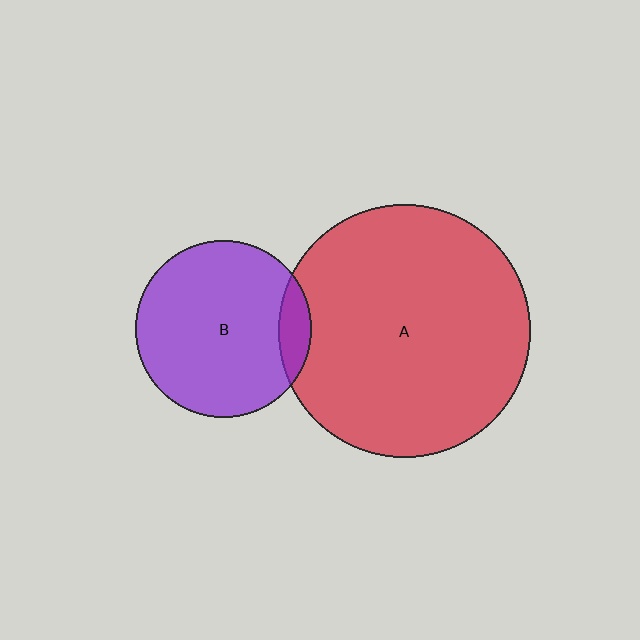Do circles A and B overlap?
Yes.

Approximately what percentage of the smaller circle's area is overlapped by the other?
Approximately 10%.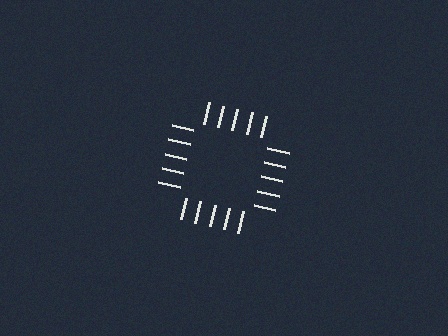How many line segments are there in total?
20 — 5 along each of the 4 edges.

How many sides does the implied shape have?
4 sides — the line-ends trace a square.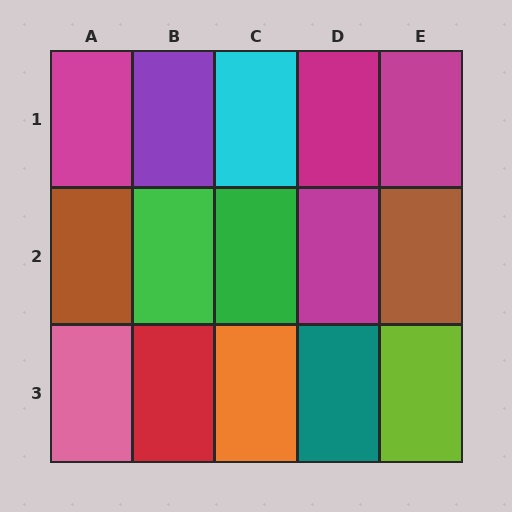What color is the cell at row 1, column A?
Magenta.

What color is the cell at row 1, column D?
Magenta.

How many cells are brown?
2 cells are brown.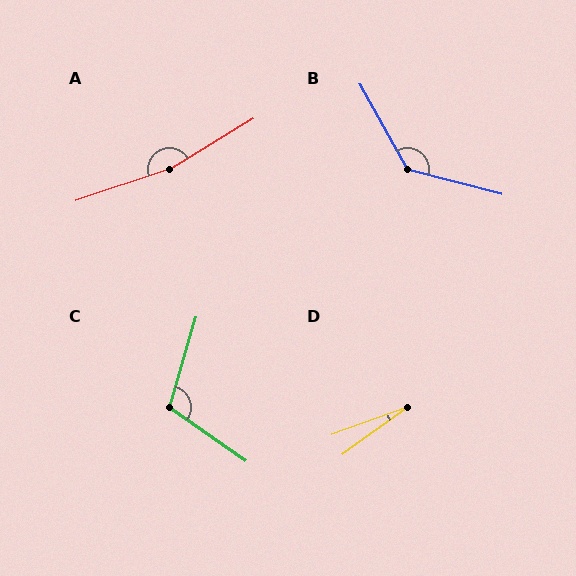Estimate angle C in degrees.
Approximately 109 degrees.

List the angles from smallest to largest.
D (16°), C (109°), B (133°), A (167°).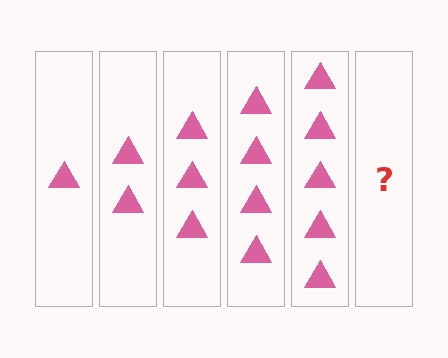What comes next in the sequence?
The next element should be 6 triangles.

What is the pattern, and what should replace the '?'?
The pattern is that each step adds one more triangle. The '?' should be 6 triangles.